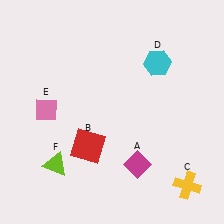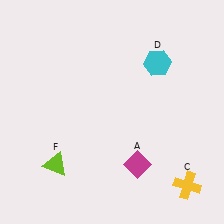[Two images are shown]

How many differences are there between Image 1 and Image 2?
There are 2 differences between the two images.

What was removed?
The red square (B), the pink diamond (E) were removed in Image 2.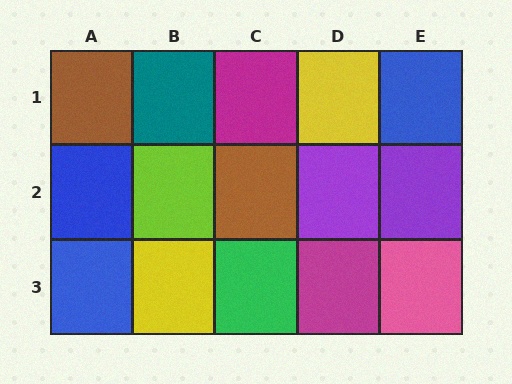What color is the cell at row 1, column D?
Yellow.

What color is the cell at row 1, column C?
Magenta.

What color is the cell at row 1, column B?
Teal.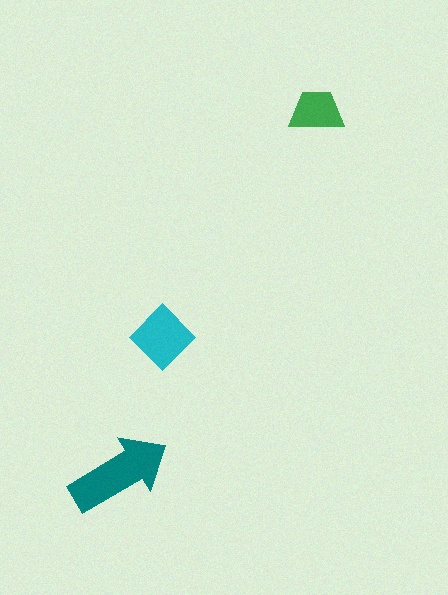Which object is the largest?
The teal arrow.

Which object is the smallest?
The green trapezoid.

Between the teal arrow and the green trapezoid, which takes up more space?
The teal arrow.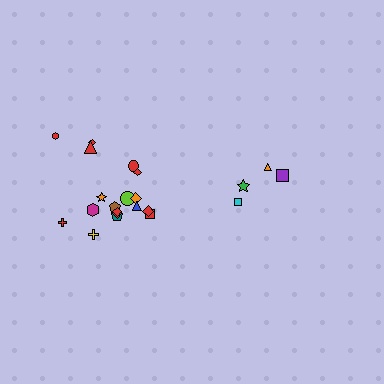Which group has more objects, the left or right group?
The left group.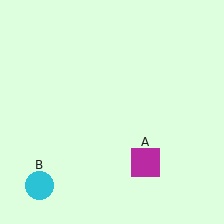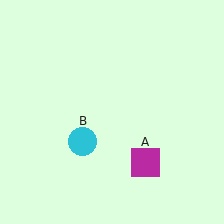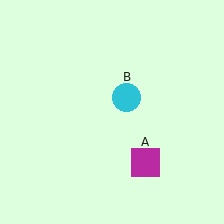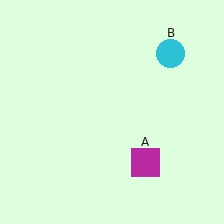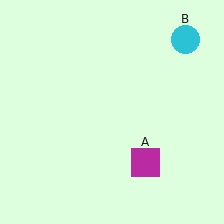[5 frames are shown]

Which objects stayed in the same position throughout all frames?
Magenta square (object A) remained stationary.